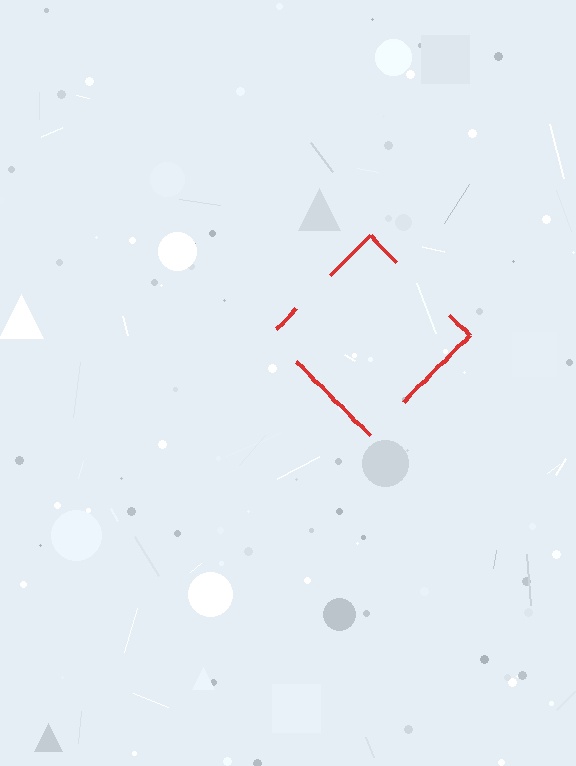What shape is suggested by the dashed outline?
The dashed outline suggests a diamond.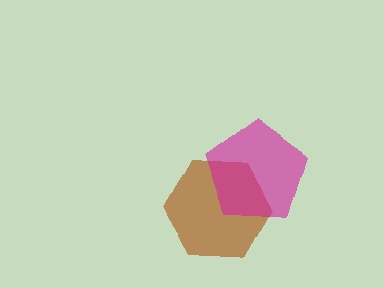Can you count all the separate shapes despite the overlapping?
Yes, there are 2 separate shapes.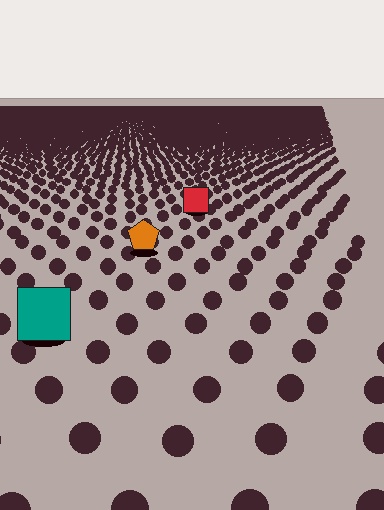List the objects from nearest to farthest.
From nearest to farthest: the teal square, the orange pentagon, the red square.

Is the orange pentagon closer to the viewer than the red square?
Yes. The orange pentagon is closer — you can tell from the texture gradient: the ground texture is coarser near it.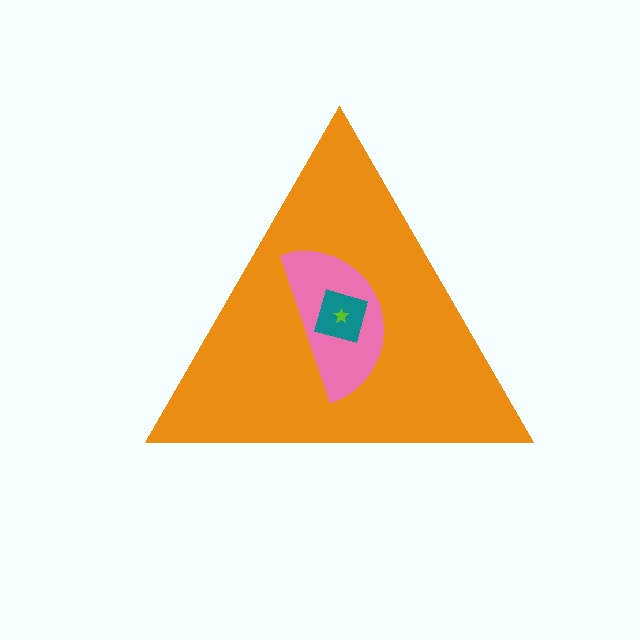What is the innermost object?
The lime star.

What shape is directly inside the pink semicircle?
The teal diamond.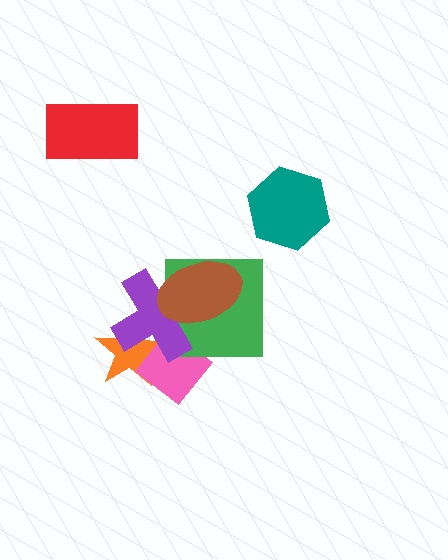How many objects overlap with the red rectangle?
0 objects overlap with the red rectangle.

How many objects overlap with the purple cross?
4 objects overlap with the purple cross.